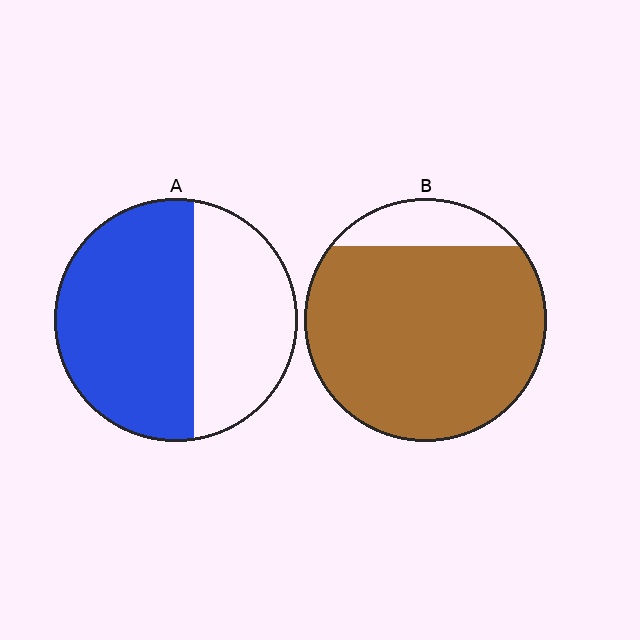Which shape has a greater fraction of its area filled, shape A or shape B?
Shape B.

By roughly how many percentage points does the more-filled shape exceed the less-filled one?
By roughly 25 percentage points (B over A).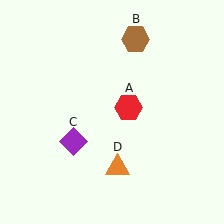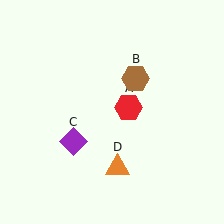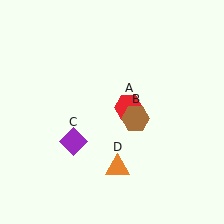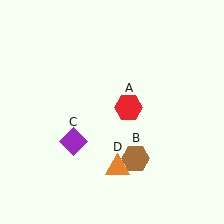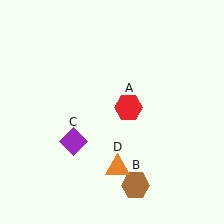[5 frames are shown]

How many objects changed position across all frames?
1 object changed position: brown hexagon (object B).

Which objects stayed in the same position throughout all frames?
Red hexagon (object A) and purple diamond (object C) and orange triangle (object D) remained stationary.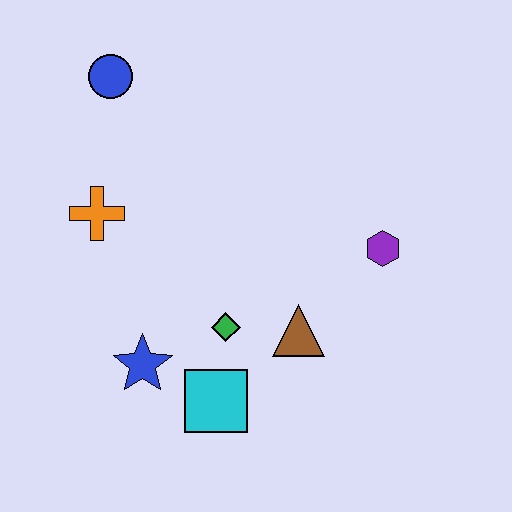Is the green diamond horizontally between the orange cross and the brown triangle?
Yes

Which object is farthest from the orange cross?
The purple hexagon is farthest from the orange cross.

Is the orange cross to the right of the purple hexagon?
No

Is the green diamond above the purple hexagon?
No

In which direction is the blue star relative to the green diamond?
The blue star is to the left of the green diamond.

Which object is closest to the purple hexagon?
The brown triangle is closest to the purple hexagon.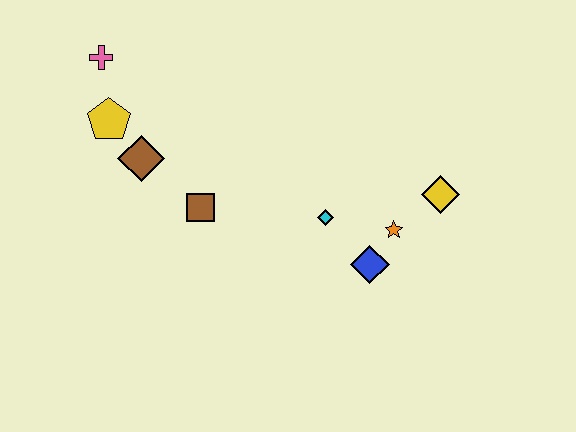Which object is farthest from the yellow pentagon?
The yellow diamond is farthest from the yellow pentagon.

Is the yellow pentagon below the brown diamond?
No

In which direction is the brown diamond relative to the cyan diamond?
The brown diamond is to the left of the cyan diamond.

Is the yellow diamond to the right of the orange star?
Yes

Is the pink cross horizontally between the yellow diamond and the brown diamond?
No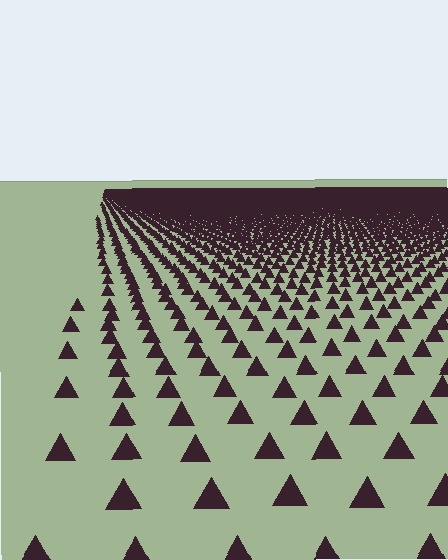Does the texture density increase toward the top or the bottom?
Density increases toward the top.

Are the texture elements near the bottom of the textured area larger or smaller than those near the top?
Larger. Near the bottom, elements are closer to the viewer and appear at a bigger on-screen size.